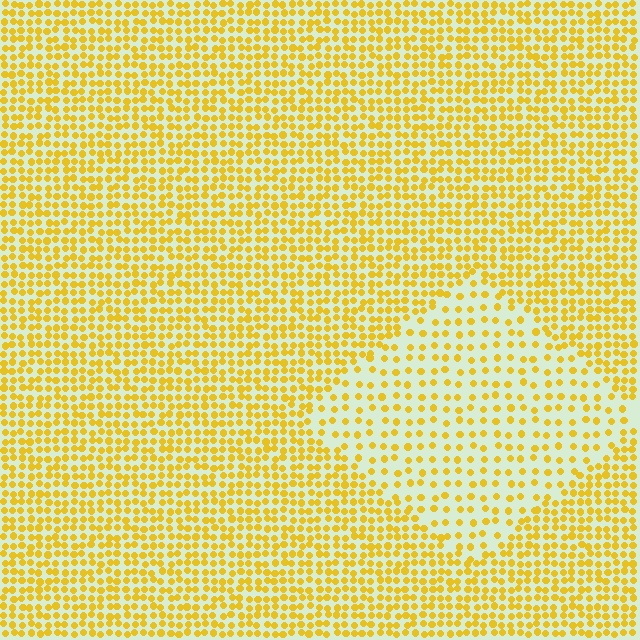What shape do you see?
I see a diamond.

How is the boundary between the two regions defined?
The boundary is defined by a change in element density (approximately 2.1x ratio). All elements are the same color, size, and shape.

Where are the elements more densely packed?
The elements are more densely packed outside the diamond boundary.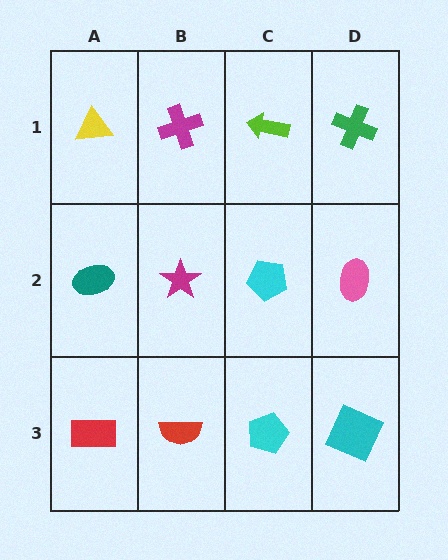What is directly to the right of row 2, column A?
A magenta star.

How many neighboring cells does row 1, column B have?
3.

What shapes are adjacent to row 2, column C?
A lime arrow (row 1, column C), a cyan pentagon (row 3, column C), a magenta star (row 2, column B), a pink ellipse (row 2, column D).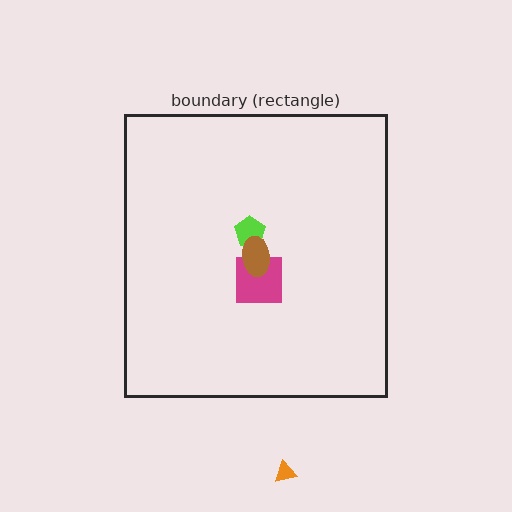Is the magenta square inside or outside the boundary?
Inside.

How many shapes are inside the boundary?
3 inside, 1 outside.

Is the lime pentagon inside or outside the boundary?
Inside.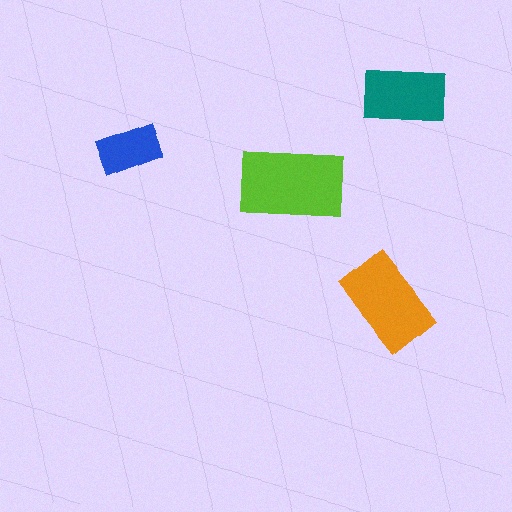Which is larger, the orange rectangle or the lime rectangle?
The lime one.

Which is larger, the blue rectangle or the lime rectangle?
The lime one.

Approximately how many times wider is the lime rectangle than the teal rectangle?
About 1.5 times wider.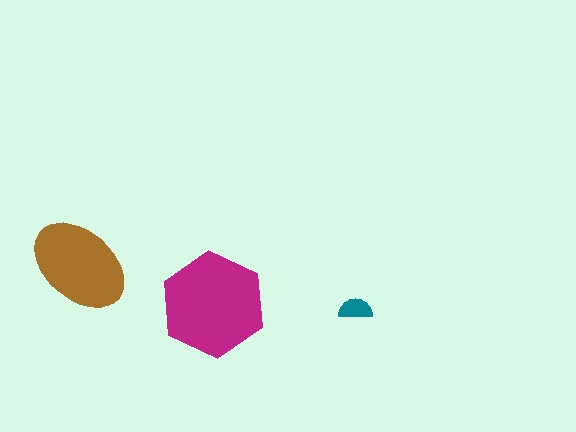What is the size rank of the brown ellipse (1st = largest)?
2nd.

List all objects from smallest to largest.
The teal semicircle, the brown ellipse, the magenta hexagon.